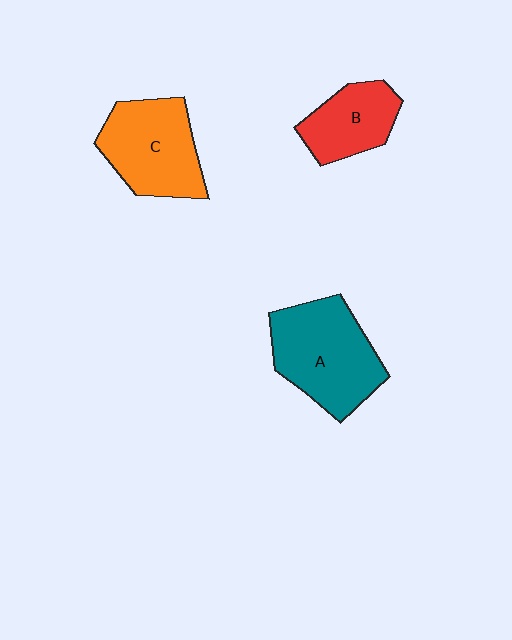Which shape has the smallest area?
Shape B (red).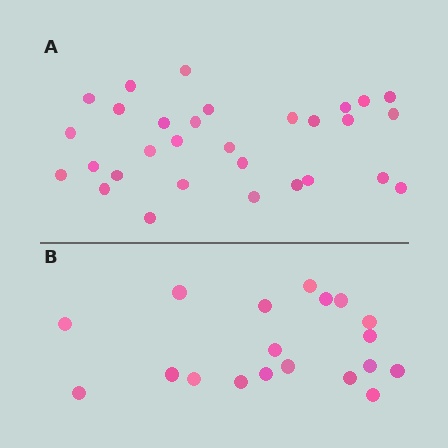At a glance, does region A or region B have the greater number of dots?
Region A (the top region) has more dots.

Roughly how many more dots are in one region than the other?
Region A has roughly 12 or so more dots than region B.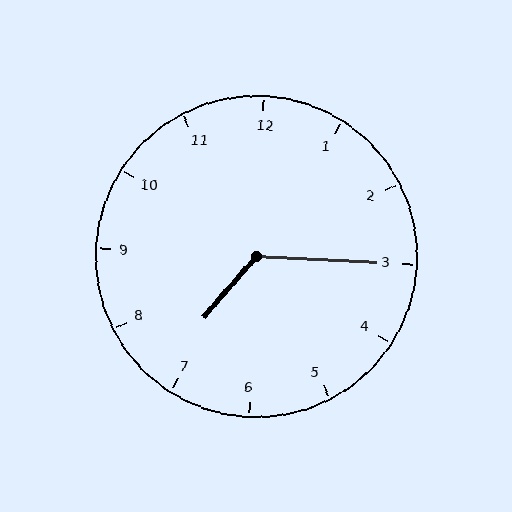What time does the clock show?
7:15.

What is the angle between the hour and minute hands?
Approximately 128 degrees.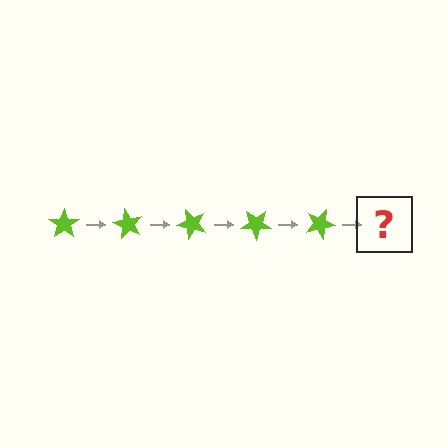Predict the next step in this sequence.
The next step is a lime star rotated 300 degrees.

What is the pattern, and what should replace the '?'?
The pattern is that the star rotates 60 degrees each step. The '?' should be a lime star rotated 300 degrees.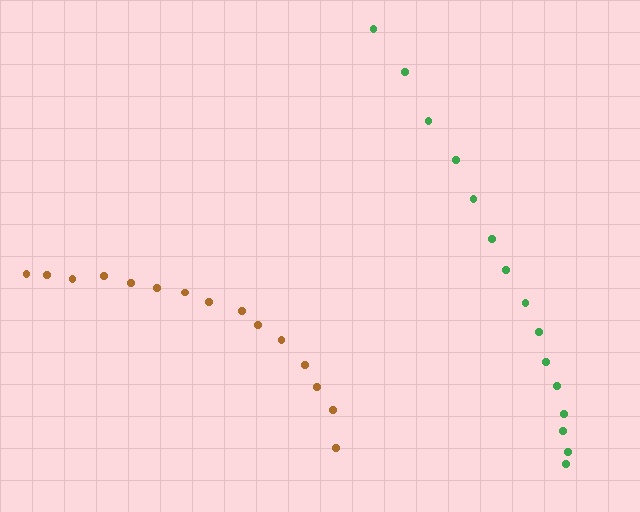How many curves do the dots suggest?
There are 2 distinct paths.